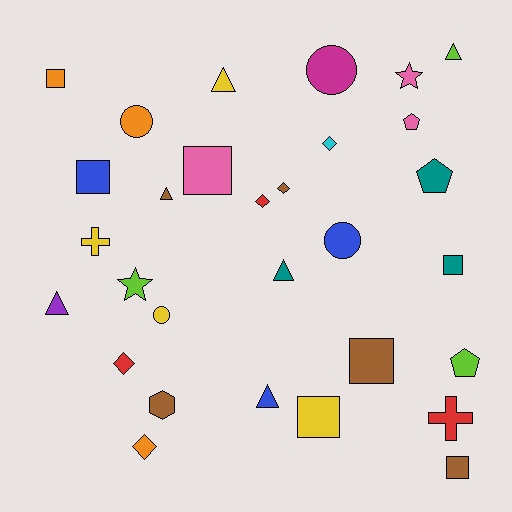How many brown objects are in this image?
There are 5 brown objects.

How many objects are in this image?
There are 30 objects.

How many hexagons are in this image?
There is 1 hexagon.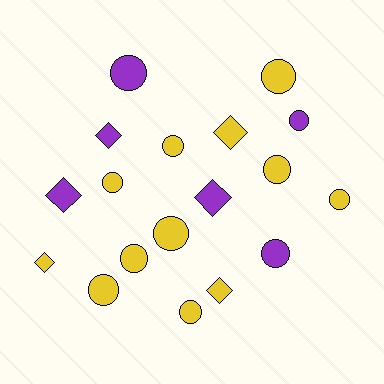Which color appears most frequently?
Yellow, with 12 objects.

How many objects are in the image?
There are 18 objects.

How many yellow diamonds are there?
There are 3 yellow diamonds.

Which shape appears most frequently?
Circle, with 12 objects.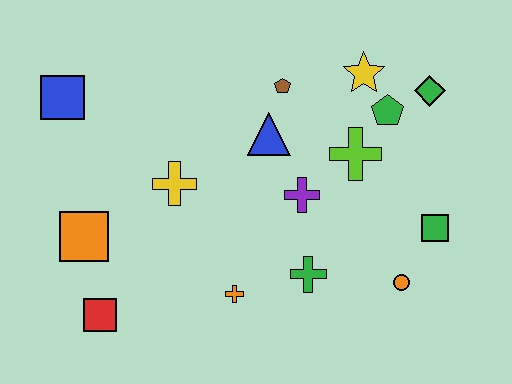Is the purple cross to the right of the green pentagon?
No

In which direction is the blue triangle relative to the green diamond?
The blue triangle is to the left of the green diamond.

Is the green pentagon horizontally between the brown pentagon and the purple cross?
No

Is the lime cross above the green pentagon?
No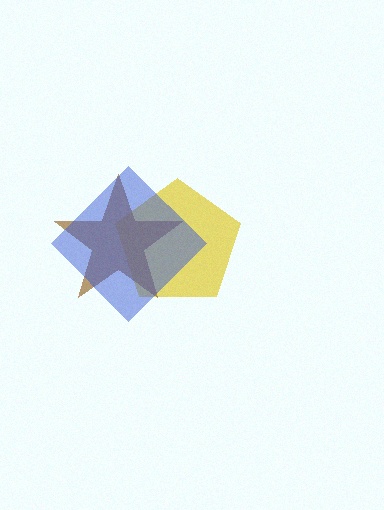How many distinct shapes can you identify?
There are 3 distinct shapes: a yellow pentagon, a brown star, a blue diamond.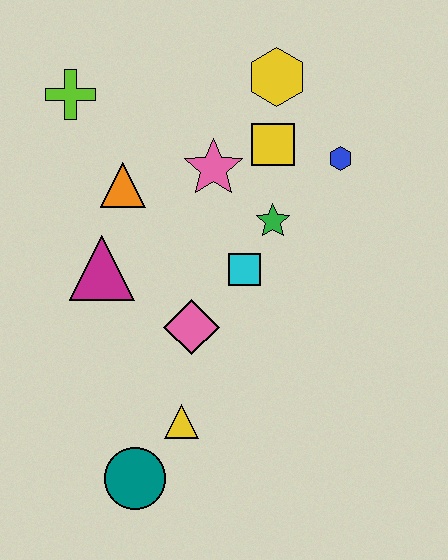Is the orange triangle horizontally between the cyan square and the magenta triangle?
Yes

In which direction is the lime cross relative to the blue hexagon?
The lime cross is to the left of the blue hexagon.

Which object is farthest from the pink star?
The teal circle is farthest from the pink star.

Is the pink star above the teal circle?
Yes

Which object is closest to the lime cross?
The orange triangle is closest to the lime cross.